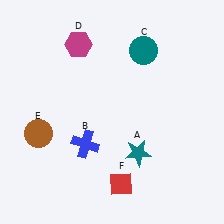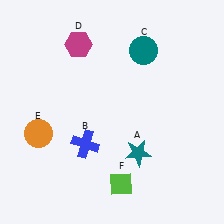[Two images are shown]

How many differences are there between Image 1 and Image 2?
There are 2 differences between the two images.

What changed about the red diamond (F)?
In Image 1, F is red. In Image 2, it changed to lime.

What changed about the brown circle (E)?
In Image 1, E is brown. In Image 2, it changed to orange.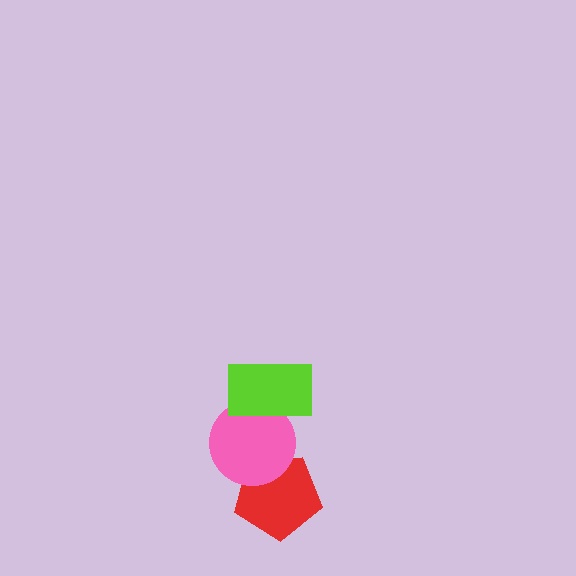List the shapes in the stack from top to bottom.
From top to bottom: the lime rectangle, the pink circle, the red pentagon.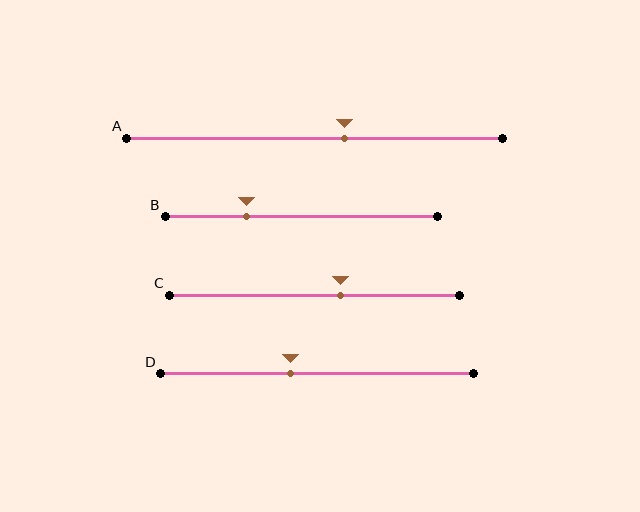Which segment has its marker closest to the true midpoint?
Segment A has its marker closest to the true midpoint.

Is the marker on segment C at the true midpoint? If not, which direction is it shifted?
No, the marker on segment C is shifted to the right by about 9% of the segment length.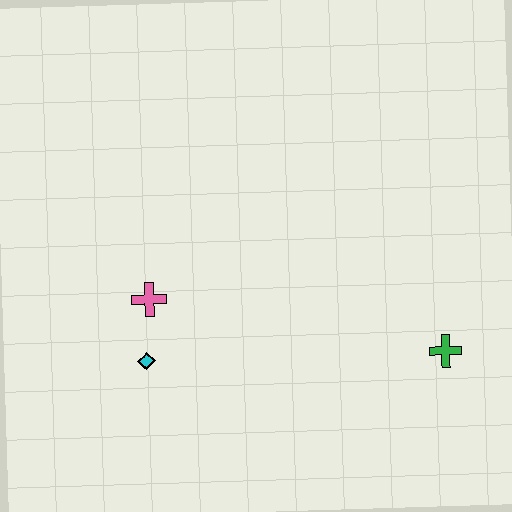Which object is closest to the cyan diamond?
The pink cross is closest to the cyan diamond.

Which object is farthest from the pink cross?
The green cross is farthest from the pink cross.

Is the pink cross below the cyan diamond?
No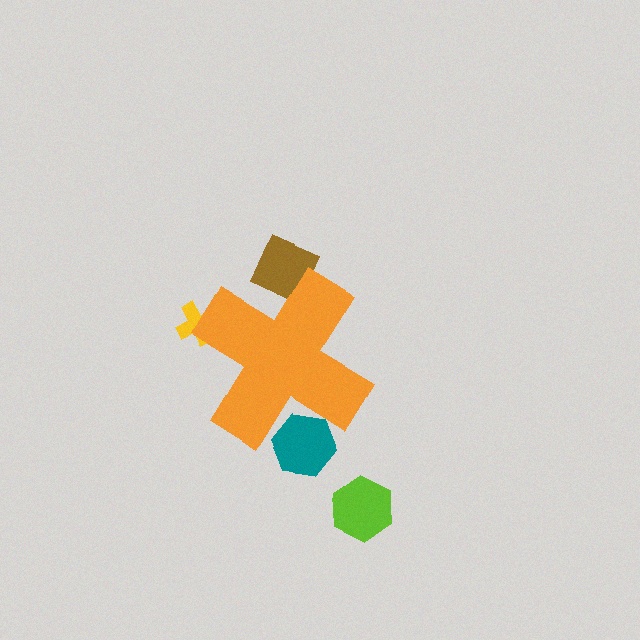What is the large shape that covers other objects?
An orange cross.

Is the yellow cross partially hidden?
Yes, the yellow cross is partially hidden behind the orange cross.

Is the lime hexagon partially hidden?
No, the lime hexagon is fully visible.